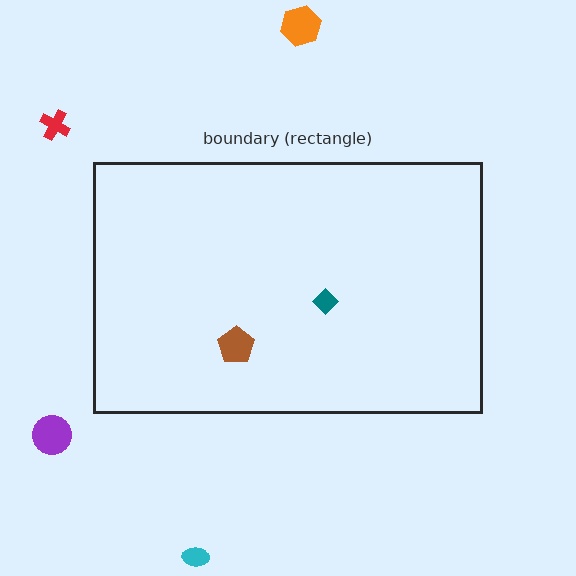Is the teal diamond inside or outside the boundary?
Inside.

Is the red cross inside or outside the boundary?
Outside.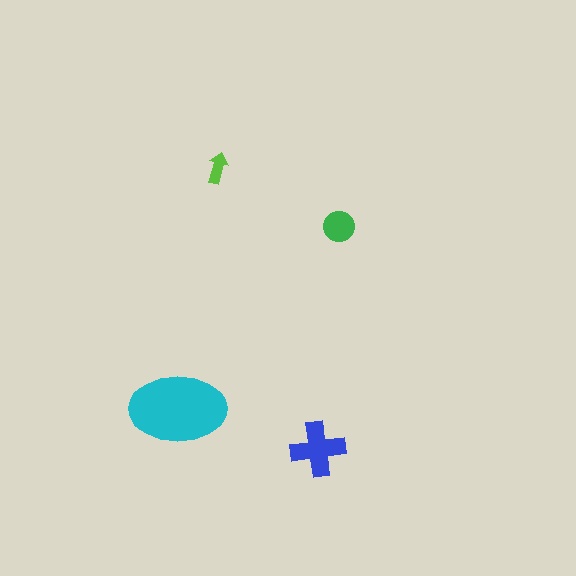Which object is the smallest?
The lime arrow.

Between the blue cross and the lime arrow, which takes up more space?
The blue cross.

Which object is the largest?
The cyan ellipse.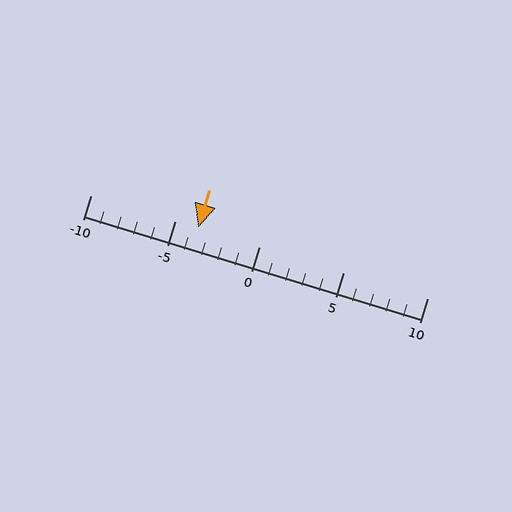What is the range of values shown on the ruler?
The ruler shows values from -10 to 10.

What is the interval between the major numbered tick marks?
The major tick marks are spaced 5 units apart.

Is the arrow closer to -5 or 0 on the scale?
The arrow is closer to -5.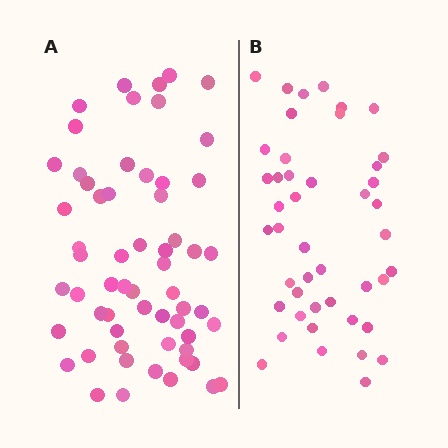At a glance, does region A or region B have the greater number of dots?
Region A (the left region) has more dots.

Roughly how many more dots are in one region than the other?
Region A has approximately 15 more dots than region B.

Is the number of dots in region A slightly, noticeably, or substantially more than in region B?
Region A has noticeably more, but not dramatically so. The ratio is roughly 1.3 to 1.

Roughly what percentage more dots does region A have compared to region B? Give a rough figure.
About 35% more.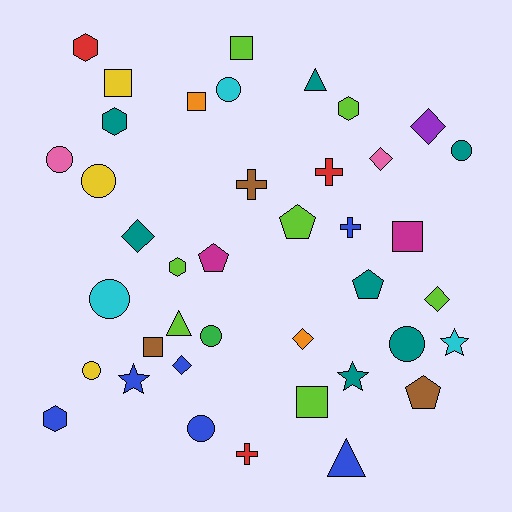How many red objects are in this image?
There are 3 red objects.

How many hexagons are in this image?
There are 5 hexagons.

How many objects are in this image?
There are 40 objects.